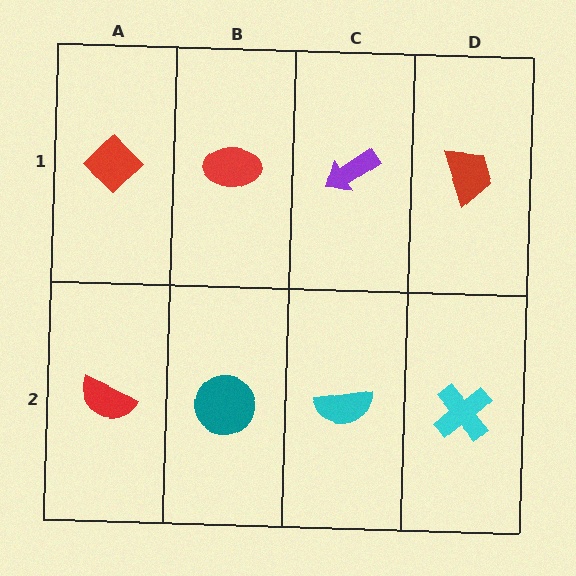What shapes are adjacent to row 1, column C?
A cyan semicircle (row 2, column C), a red ellipse (row 1, column B), a red trapezoid (row 1, column D).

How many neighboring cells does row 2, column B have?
3.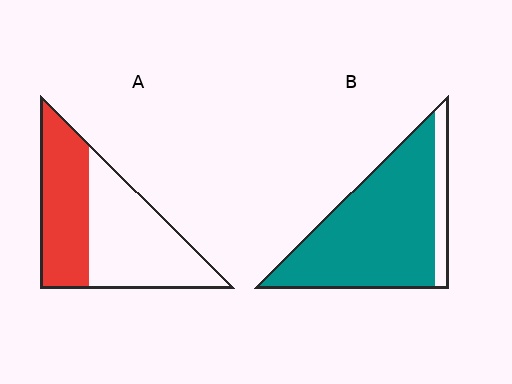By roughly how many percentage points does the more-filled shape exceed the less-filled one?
By roughly 40 percentage points (B over A).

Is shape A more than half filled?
No.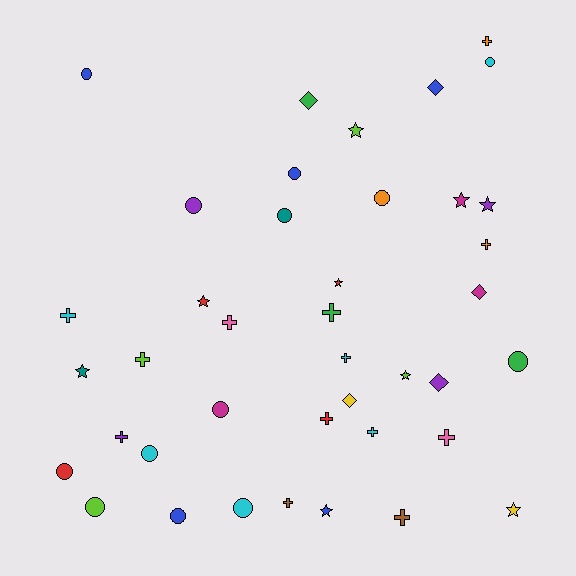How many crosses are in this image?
There are 13 crosses.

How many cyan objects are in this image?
There are 6 cyan objects.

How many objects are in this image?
There are 40 objects.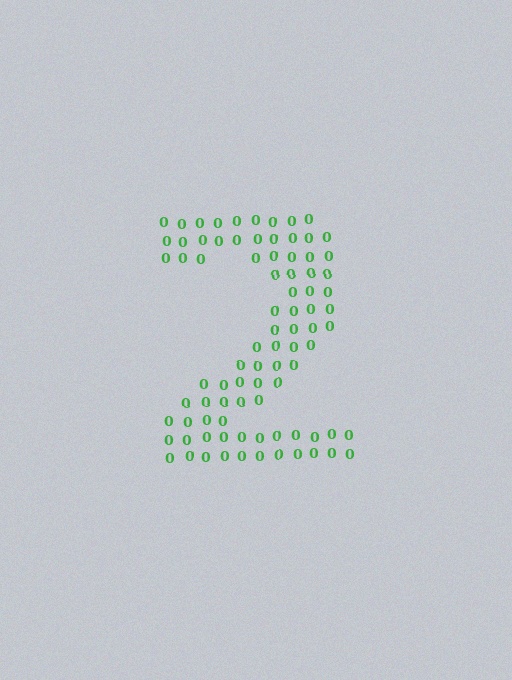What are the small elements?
The small elements are digit 0's.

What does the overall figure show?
The overall figure shows the digit 2.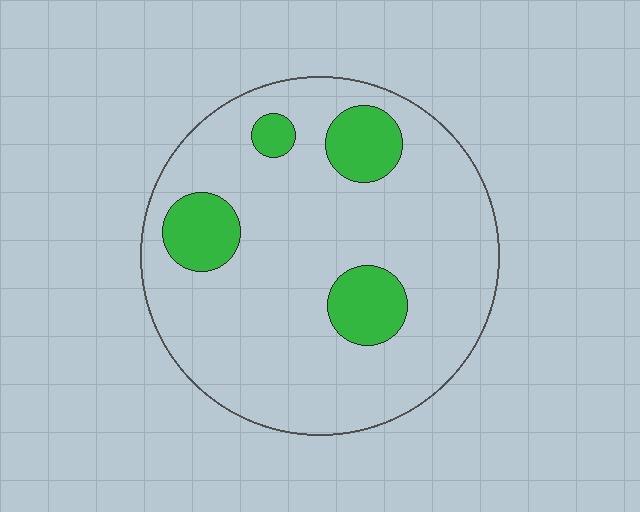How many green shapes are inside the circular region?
4.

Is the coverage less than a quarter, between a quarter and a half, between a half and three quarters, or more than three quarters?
Less than a quarter.